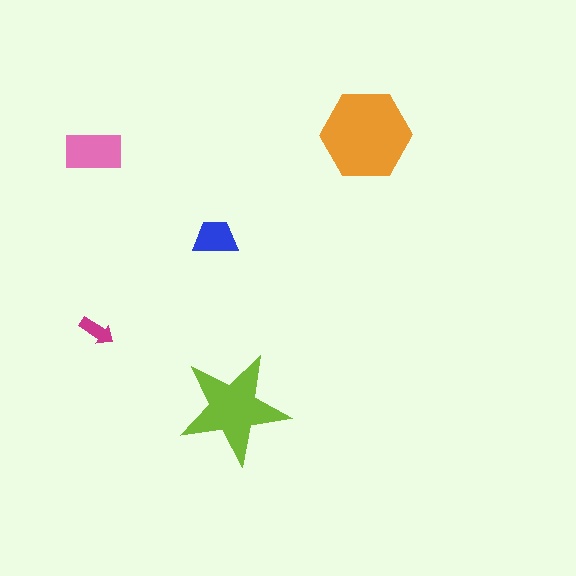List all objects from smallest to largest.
The magenta arrow, the blue trapezoid, the pink rectangle, the lime star, the orange hexagon.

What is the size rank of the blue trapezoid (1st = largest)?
4th.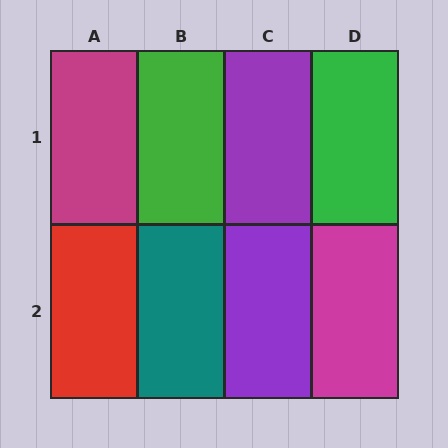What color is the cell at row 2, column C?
Purple.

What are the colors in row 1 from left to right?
Magenta, green, purple, green.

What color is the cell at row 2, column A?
Red.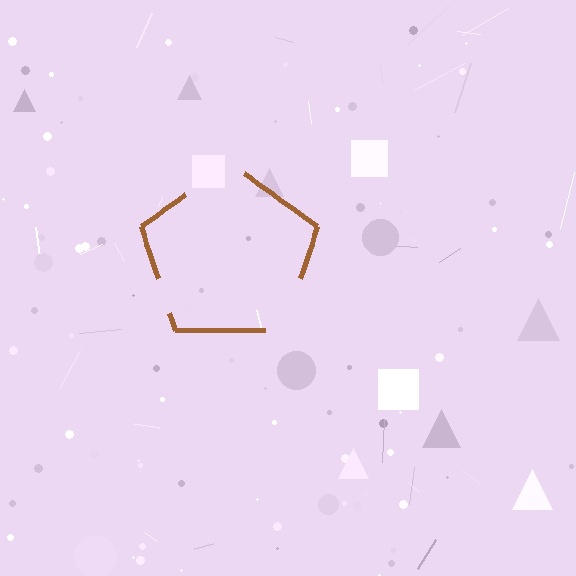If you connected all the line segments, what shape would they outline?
They would outline a pentagon.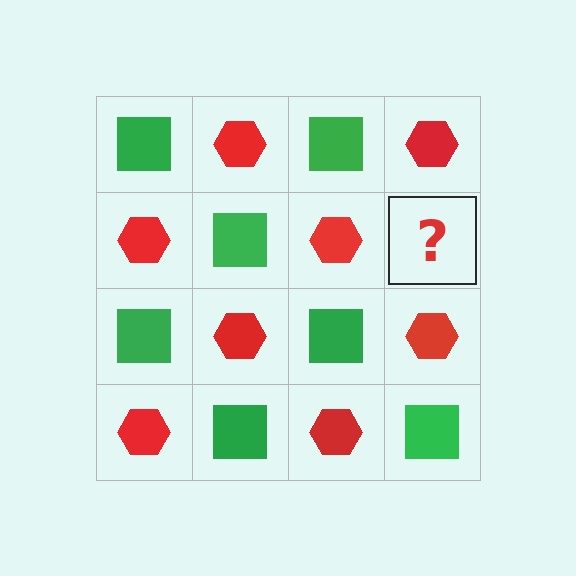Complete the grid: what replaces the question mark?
The question mark should be replaced with a green square.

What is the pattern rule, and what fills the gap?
The rule is that it alternates green square and red hexagon in a checkerboard pattern. The gap should be filled with a green square.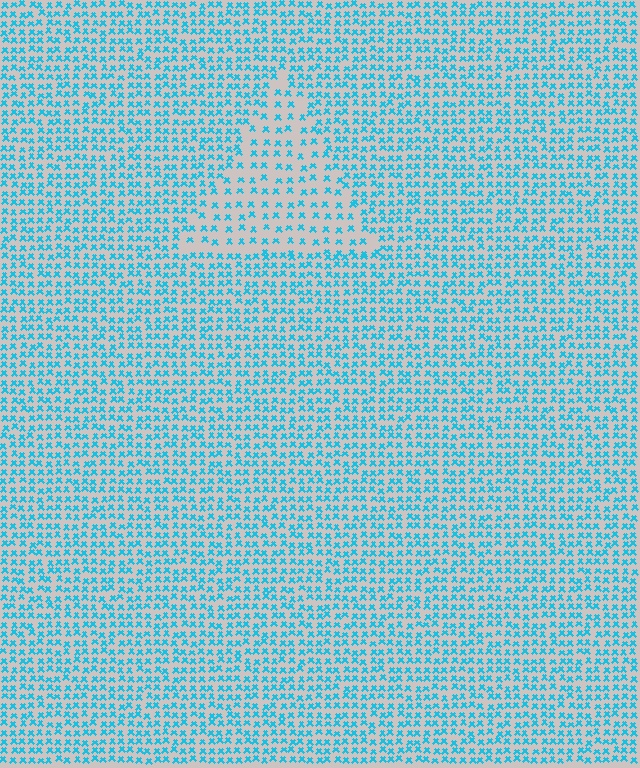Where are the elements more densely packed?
The elements are more densely packed outside the triangle boundary.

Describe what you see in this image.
The image contains small cyan elements arranged at two different densities. A triangle-shaped region is visible where the elements are less densely packed than the surrounding area.